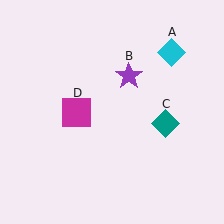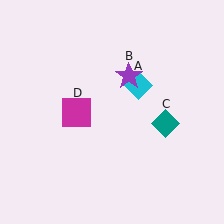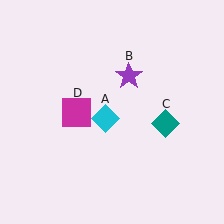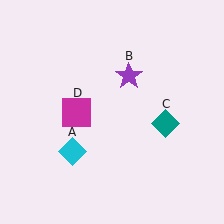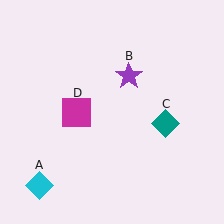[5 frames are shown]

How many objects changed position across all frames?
1 object changed position: cyan diamond (object A).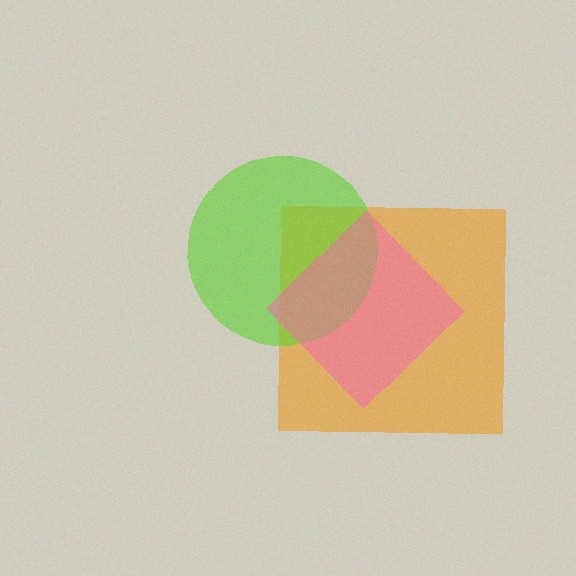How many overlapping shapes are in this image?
There are 3 overlapping shapes in the image.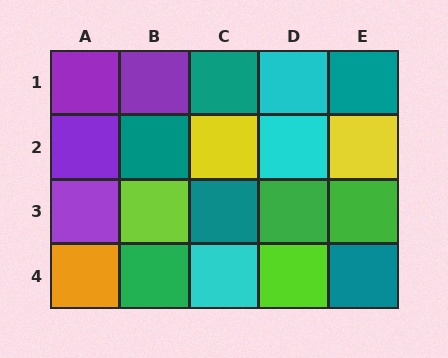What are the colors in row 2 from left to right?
Purple, teal, yellow, cyan, yellow.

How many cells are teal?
5 cells are teal.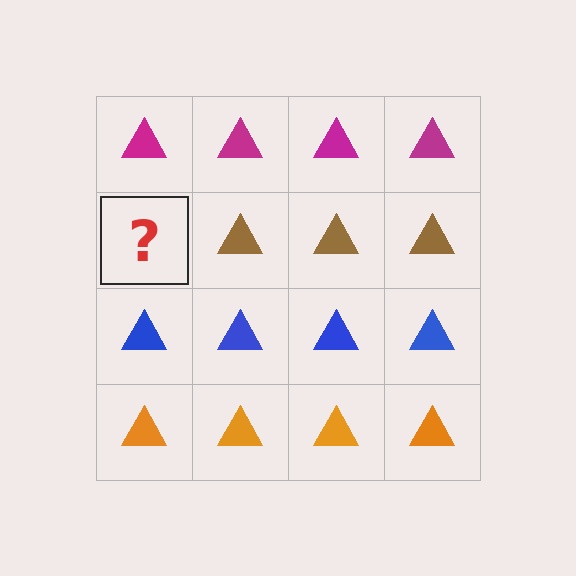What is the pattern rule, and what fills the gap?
The rule is that each row has a consistent color. The gap should be filled with a brown triangle.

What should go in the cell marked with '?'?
The missing cell should contain a brown triangle.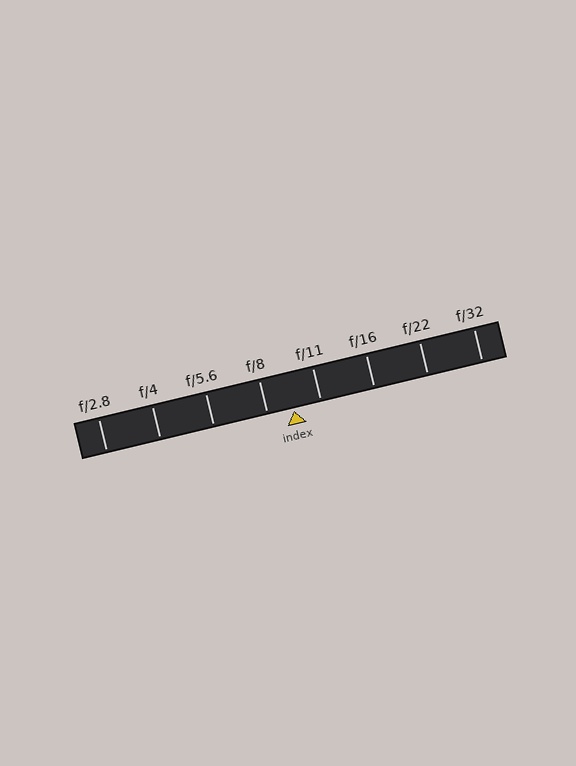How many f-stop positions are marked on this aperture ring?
There are 8 f-stop positions marked.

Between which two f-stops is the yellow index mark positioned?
The index mark is between f/8 and f/11.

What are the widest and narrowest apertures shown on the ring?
The widest aperture shown is f/2.8 and the narrowest is f/32.